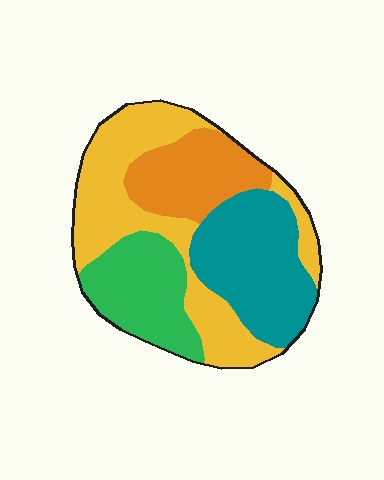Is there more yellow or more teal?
Yellow.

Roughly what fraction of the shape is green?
Green takes up about one fifth (1/5) of the shape.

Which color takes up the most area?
Yellow, at roughly 35%.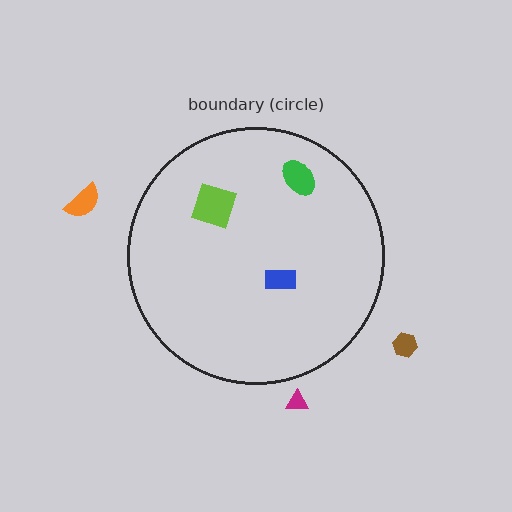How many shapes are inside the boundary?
3 inside, 3 outside.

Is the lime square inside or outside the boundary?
Inside.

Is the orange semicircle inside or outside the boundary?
Outside.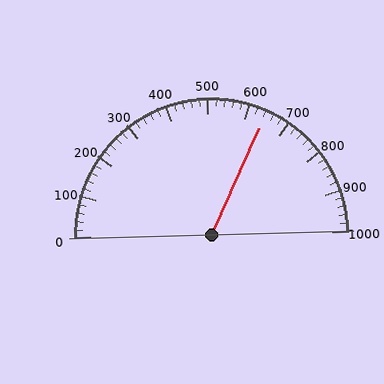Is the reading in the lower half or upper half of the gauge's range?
The reading is in the upper half of the range (0 to 1000).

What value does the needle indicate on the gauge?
The needle indicates approximately 640.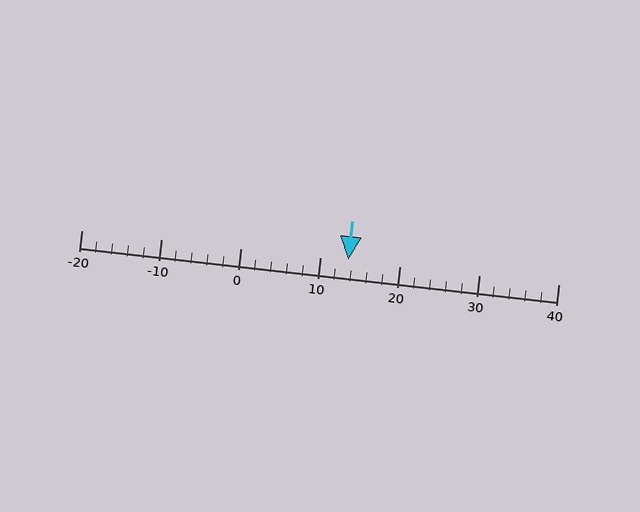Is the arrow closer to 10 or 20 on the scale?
The arrow is closer to 10.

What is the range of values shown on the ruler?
The ruler shows values from -20 to 40.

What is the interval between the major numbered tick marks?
The major tick marks are spaced 10 units apart.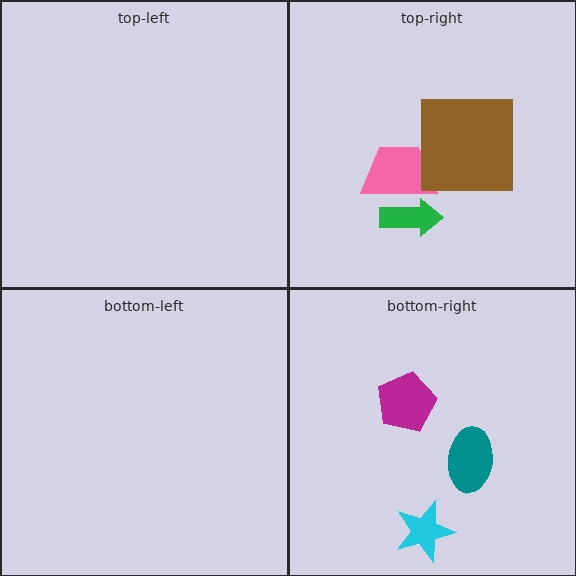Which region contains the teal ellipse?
The bottom-right region.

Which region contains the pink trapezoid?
The top-right region.